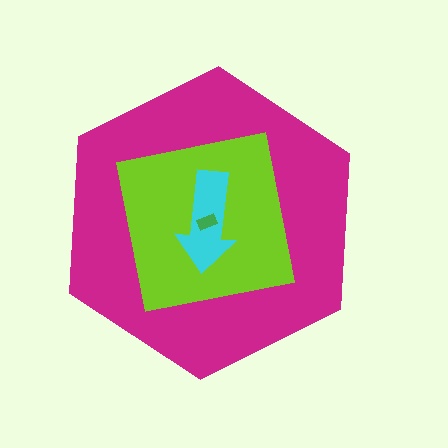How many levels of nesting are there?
4.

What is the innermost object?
The green rectangle.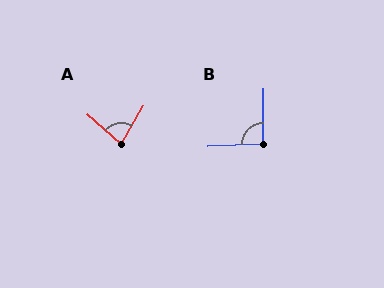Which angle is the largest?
B, at approximately 93 degrees.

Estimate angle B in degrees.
Approximately 93 degrees.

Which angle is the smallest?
A, at approximately 79 degrees.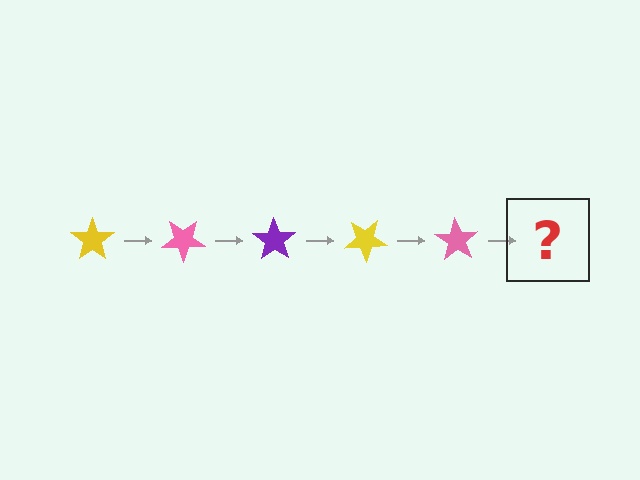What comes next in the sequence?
The next element should be a purple star, rotated 175 degrees from the start.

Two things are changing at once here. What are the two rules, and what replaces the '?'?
The two rules are that it rotates 35 degrees each step and the color cycles through yellow, pink, and purple. The '?' should be a purple star, rotated 175 degrees from the start.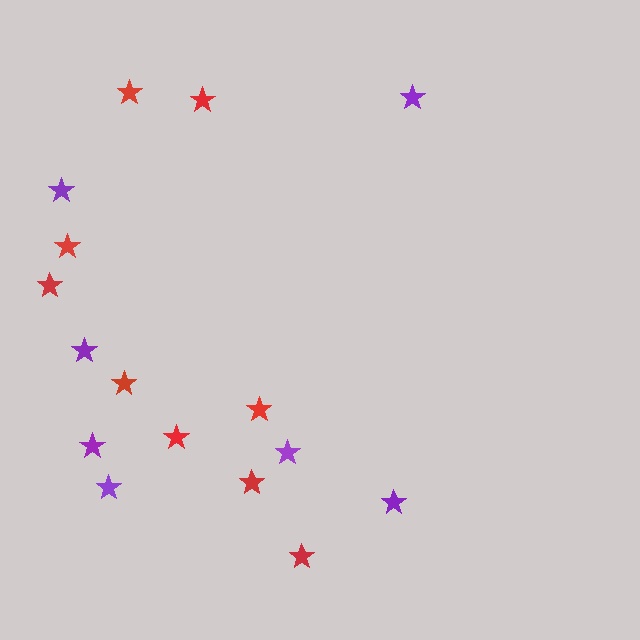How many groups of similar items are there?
There are 2 groups: one group of purple stars (7) and one group of red stars (9).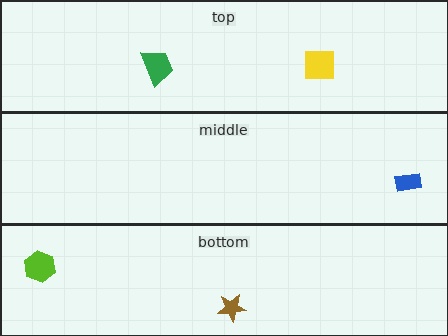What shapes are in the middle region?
The blue rectangle.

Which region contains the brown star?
The bottom region.